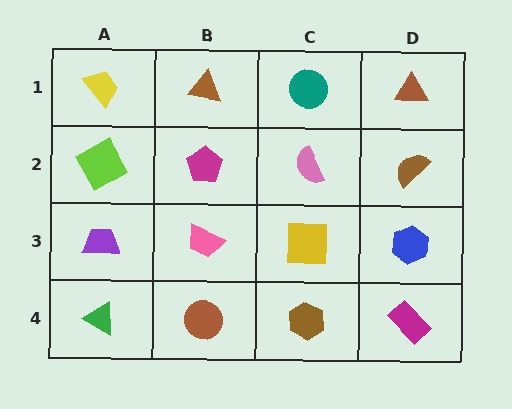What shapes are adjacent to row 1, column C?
A pink semicircle (row 2, column C), a brown triangle (row 1, column B), a brown triangle (row 1, column D).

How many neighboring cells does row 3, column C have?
4.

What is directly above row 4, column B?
A pink trapezoid.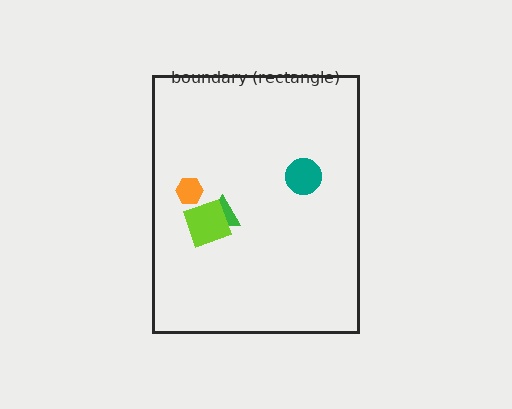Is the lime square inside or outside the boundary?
Inside.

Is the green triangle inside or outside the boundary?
Inside.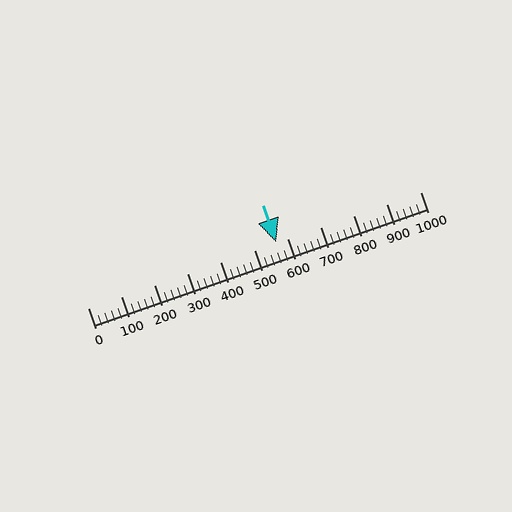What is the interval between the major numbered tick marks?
The major tick marks are spaced 100 units apart.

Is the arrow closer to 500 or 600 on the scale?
The arrow is closer to 600.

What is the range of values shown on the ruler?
The ruler shows values from 0 to 1000.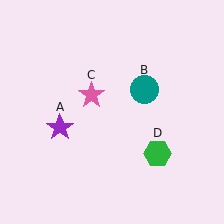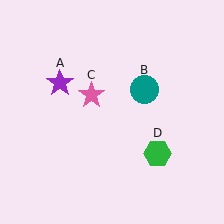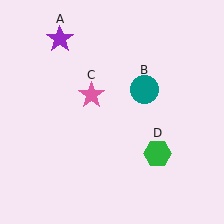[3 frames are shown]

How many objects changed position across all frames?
1 object changed position: purple star (object A).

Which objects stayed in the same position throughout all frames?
Teal circle (object B) and pink star (object C) and green hexagon (object D) remained stationary.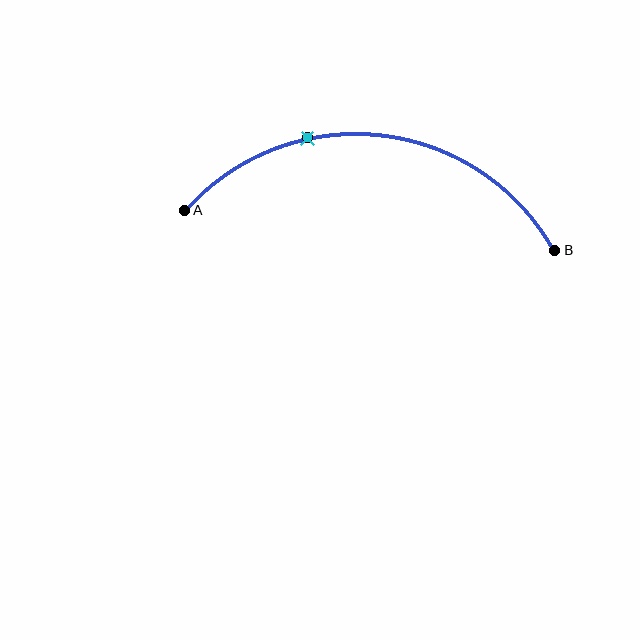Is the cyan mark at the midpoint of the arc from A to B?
No. The cyan mark lies on the arc but is closer to endpoint A. The arc midpoint would be at the point on the curve equidistant along the arc from both A and B.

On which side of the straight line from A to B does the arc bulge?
The arc bulges above the straight line connecting A and B.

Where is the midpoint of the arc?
The arc midpoint is the point on the curve farthest from the straight line joining A and B. It sits above that line.